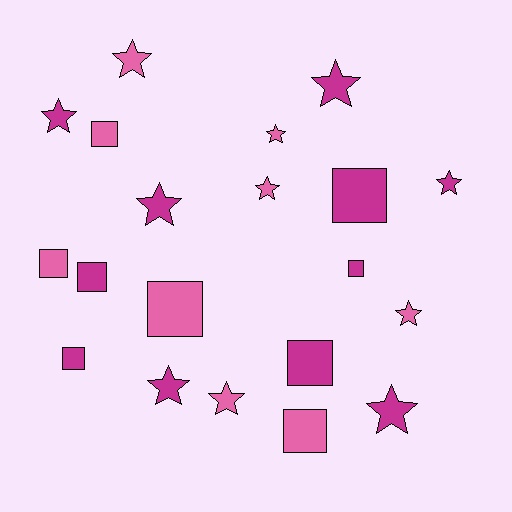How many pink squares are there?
There are 4 pink squares.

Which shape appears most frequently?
Star, with 11 objects.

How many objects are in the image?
There are 20 objects.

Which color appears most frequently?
Magenta, with 11 objects.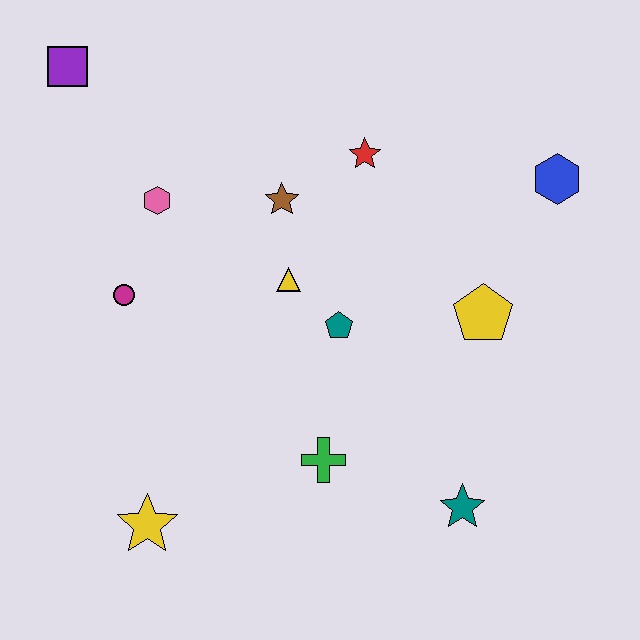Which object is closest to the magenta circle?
The pink hexagon is closest to the magenta circle.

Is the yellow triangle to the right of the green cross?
No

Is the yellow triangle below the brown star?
Yes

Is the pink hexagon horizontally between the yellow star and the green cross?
Yes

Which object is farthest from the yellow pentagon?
The purple square is farthest from the yellow pentagon.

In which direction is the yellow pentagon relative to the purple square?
The yellow pentagon is to the right of the purple square.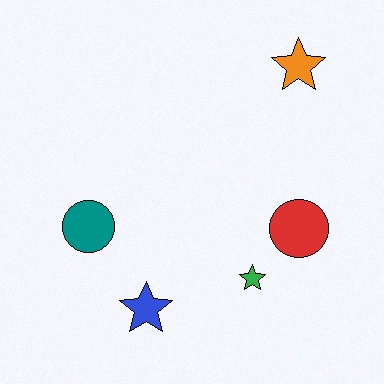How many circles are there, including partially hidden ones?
There are 2 circles.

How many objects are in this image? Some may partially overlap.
There are 5 objects.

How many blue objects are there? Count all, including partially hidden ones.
There is 1 blue object.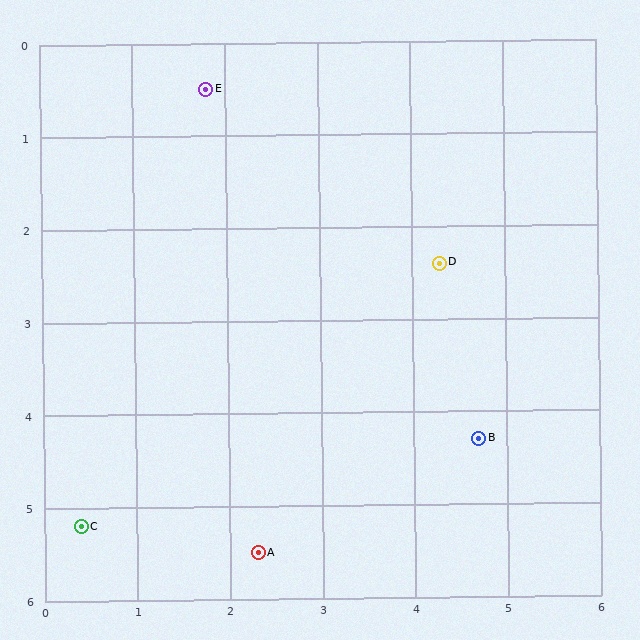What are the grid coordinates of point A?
Point A is at approximately (2.3, 5.5).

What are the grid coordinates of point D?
Point D is at approximately (4.3, 2.4).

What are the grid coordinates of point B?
Point B is at approximately (4.7, 4.3).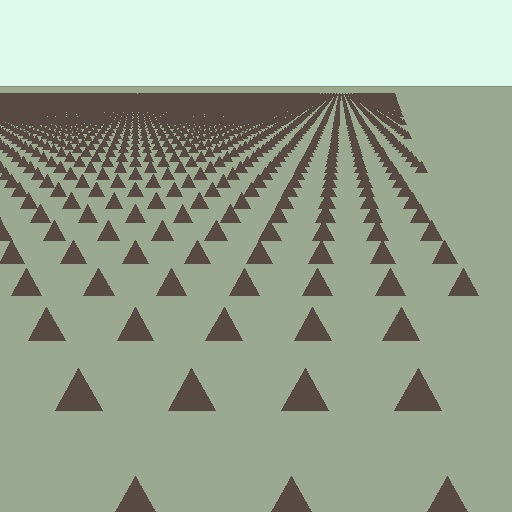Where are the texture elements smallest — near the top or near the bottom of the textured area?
Near the top.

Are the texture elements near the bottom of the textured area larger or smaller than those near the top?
Larger. Near the bottom, elements are closer to the viewer and appear at a bigger on-screen size.